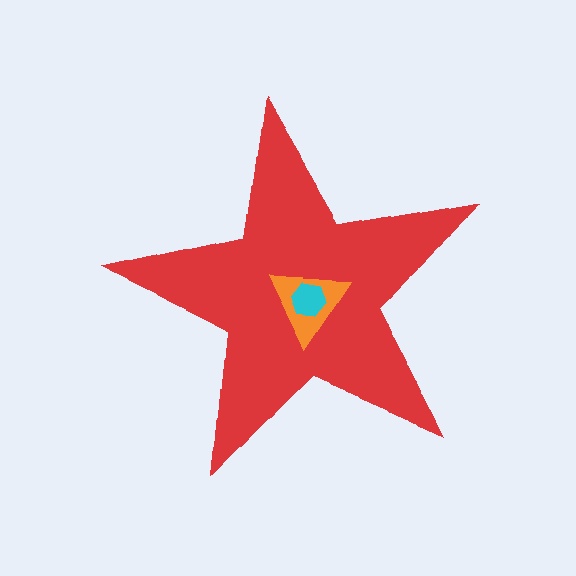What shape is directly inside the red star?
The orange triangle.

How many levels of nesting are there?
3.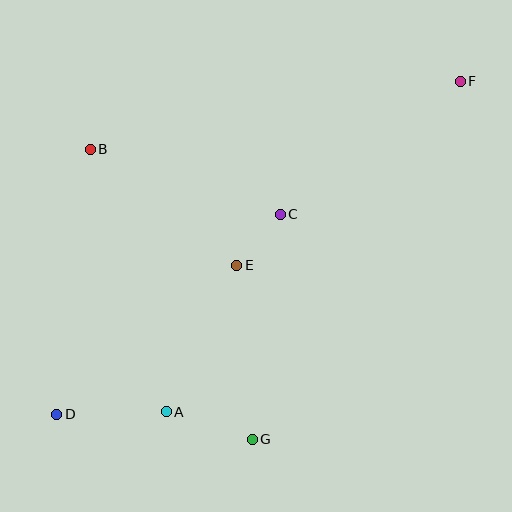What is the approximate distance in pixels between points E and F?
The distance between E and F is approximately 290 pixels.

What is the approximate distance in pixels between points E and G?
The distance between E and G is approximately 174 pixels.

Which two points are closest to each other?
Points C and E are closest to each other.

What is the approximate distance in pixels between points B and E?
The distance between B and E is approximately 187 pixels.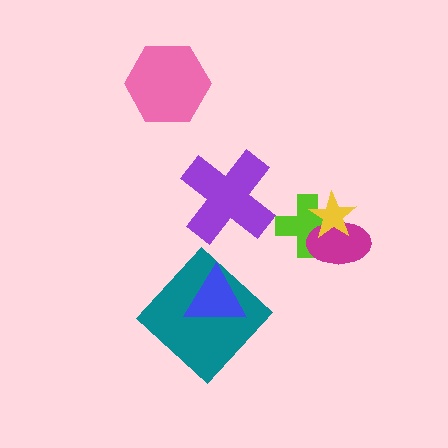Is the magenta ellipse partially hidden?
Yes, it is partially covered by another shape.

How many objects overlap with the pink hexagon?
0 objects overlap with the pink hexagon.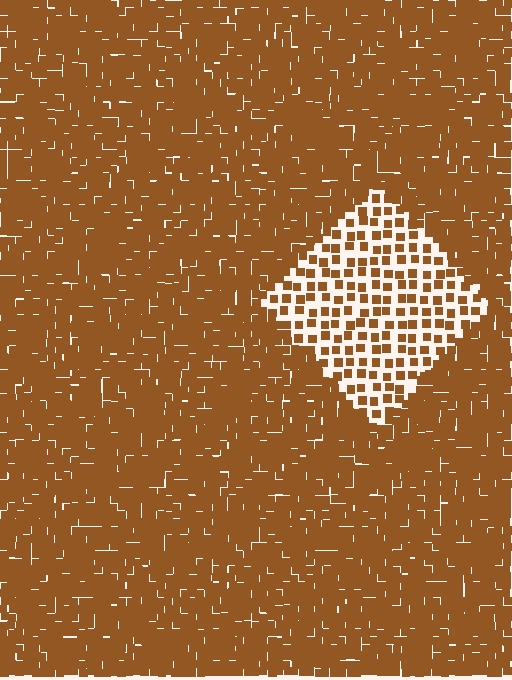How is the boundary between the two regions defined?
The boundary is defined by a change in element density (approximately 2.6x ratio). All elements are the same color, size, and shape.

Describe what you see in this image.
The image contains small brown elements arranged at two different densities. A diamond-shaped region is visible where the elements are less densely packed than the surrounding area.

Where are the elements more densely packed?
The elements are more densely packed outside the diamond boundary.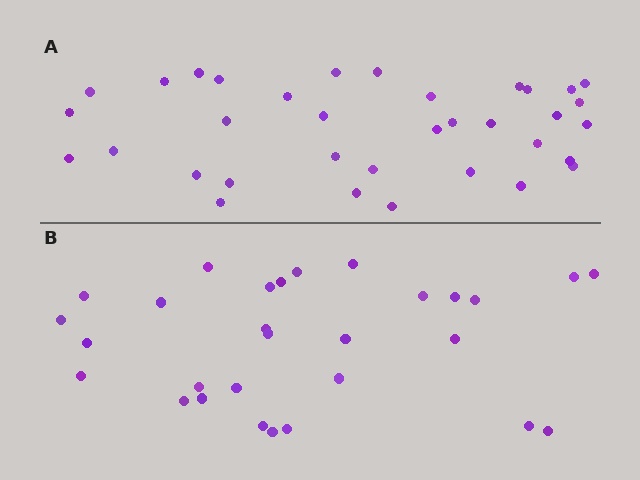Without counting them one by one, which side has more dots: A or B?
Region A (the top region) has more dots.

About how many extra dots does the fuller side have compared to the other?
Region A has about 6 more dots than region B.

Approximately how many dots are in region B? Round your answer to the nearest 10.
About 30 dots. (The exact count is 29, which rounds to 30.)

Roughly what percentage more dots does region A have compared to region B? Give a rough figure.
About 20% more.